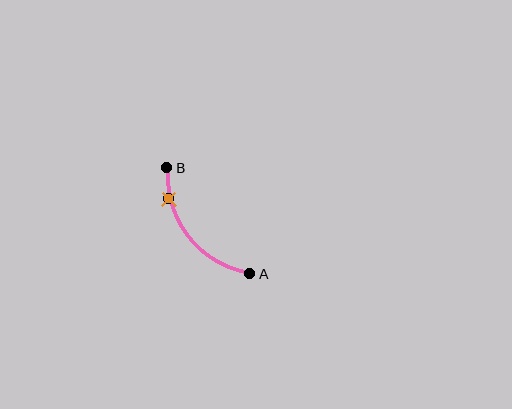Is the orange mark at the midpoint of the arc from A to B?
No. The orange mark lies on the arc but is closer to endpoint B. The arc midpoint would be at the point on the curve equidistant along the arc from both A and B.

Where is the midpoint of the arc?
The arc midpoint is the point on the curve farthest from the straight line joining A and B. It sits below and to the left of that line.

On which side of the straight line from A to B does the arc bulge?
The arc bulges below and to the left of the straight line connecting A and B.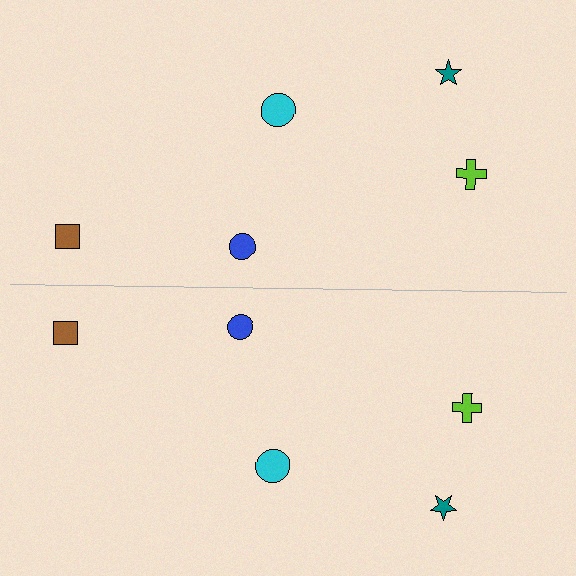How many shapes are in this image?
There are 10 shapes in this image.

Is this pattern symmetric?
Yes, this pattern has bilateral (reflection) symmetry.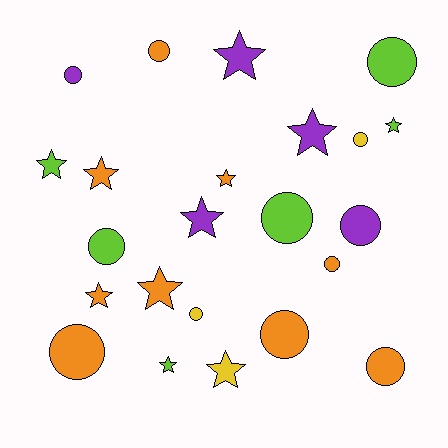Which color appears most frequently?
Orange, with 9 objects.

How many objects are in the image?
There are 23 objects.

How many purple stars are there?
There are 3 purple stars.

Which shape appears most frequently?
Circle, with 12 objects.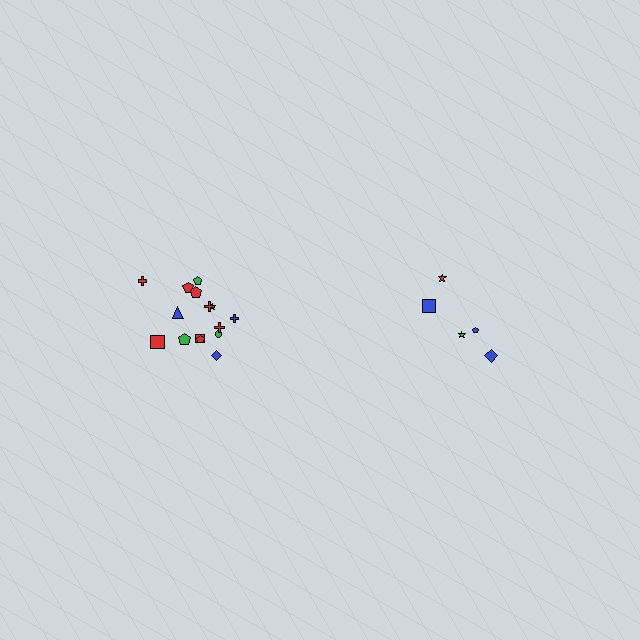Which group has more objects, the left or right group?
The left group.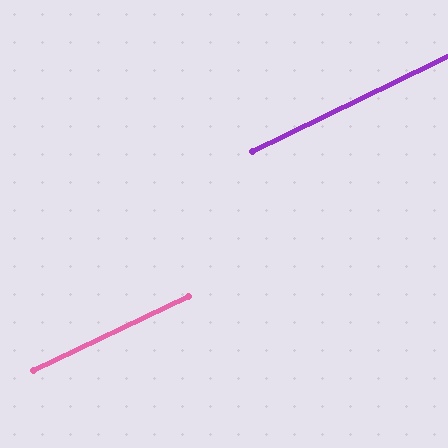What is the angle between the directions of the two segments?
Approximately 0 degrees.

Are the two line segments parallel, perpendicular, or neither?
Parallel — their directions differ by only 0.4°.